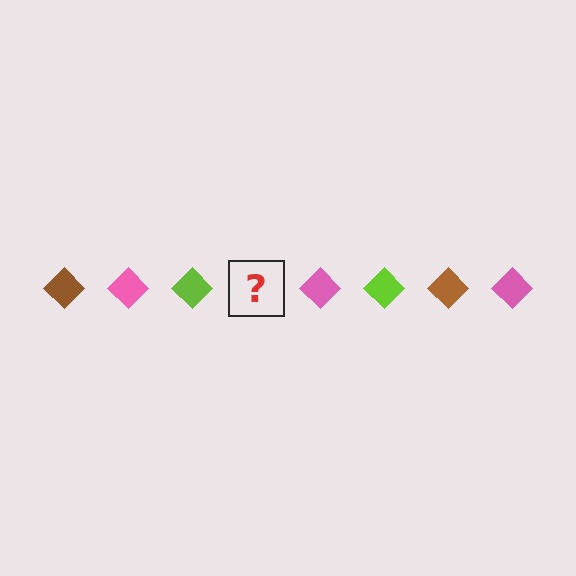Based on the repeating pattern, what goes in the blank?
The blank should be a brown diamond.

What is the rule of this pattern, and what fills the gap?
The rule is that the pattern cycles through brown, pink, lime diamonds. The gap should be filled with a brown diamond.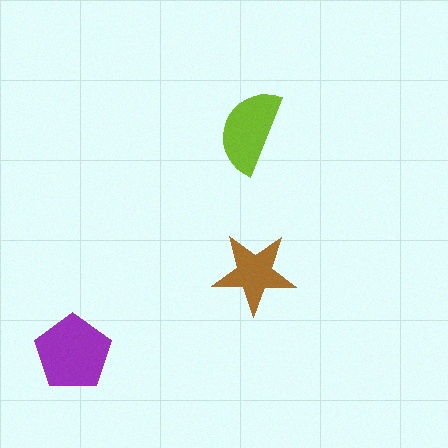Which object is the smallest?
The brown star.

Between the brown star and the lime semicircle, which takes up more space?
The lime semicircle.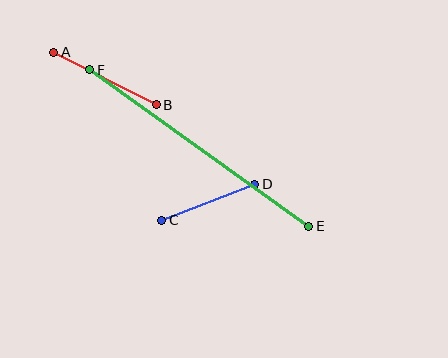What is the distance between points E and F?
The distance is approximately 269 pixels.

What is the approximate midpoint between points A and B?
The midpoint is at approximately (105, 78) pixels.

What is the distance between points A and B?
The distance is approximately 115 pixels.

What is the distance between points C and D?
The distance is approximately 100 pixels.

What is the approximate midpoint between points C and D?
The midpoint is at approximately (208, 202) pixels.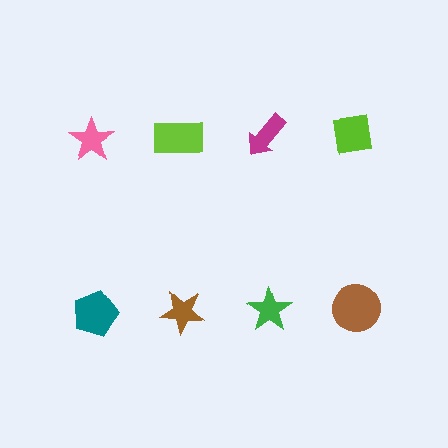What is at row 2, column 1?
A teal pentagon.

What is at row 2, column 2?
A brown star.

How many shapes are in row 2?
4 shapes.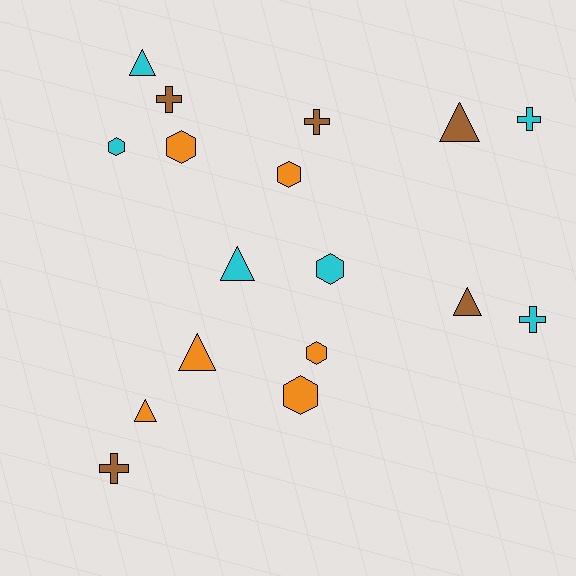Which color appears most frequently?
Orange, with 6 objects.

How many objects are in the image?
There are 17 objects.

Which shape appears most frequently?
Hexagon, with 6 objects.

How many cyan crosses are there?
There are 2 cyan crosses.